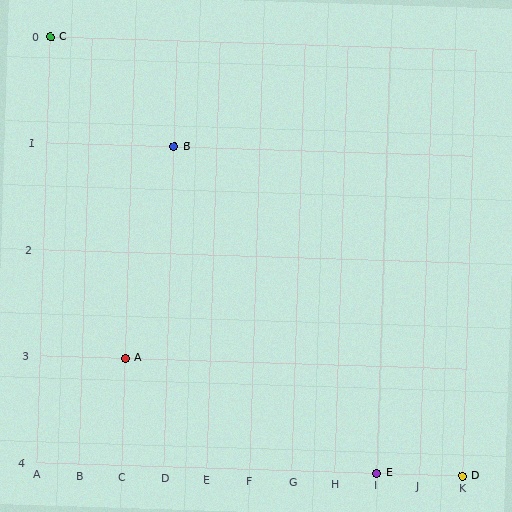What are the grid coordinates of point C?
Point C is at grid coordinates (A, 0).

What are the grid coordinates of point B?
Point B is at grid coordinates (D, 1).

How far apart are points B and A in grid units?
Points B and A are 1 column and 2 rows apart (about 2.2 grid units diagonally).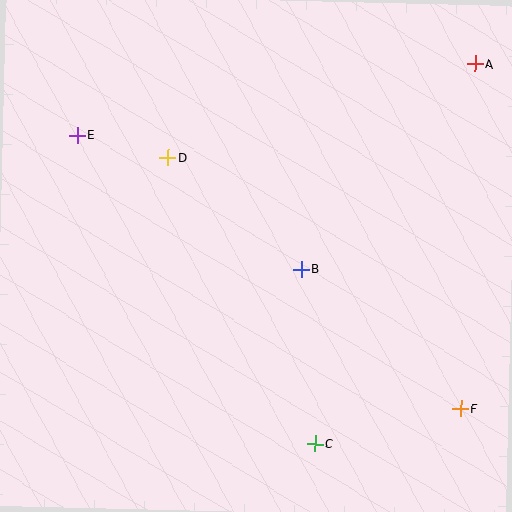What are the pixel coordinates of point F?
Point F is at (461, 409).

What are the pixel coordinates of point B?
Point B is at (301, 269).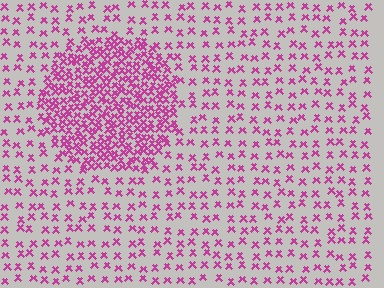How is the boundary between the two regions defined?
The boundary is defined by a change in element density (approximately 2.8x ratio). All elements are the same color, size, and shape.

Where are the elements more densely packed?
The elements are more densely packed inside the circle boundary.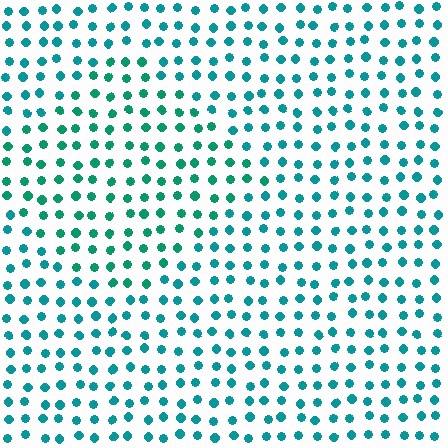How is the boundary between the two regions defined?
The boundary is defined purely by a slight shift in hue (about 20 degrees). Spacing, size, and orientation are identical on both sides.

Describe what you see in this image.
The image is filled with small teal elements in a uniform arrangement. A diamond-shaped region is visible where the elements are tinted to a slightly different hue, forming a subtle color boundary.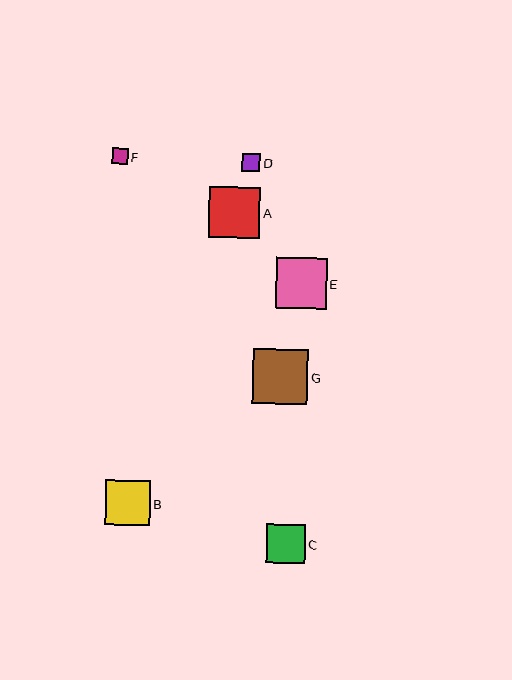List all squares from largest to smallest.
From largest to smallest: G, A, E, B, C, D, F.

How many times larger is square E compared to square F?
Square E is approximately 3.3 times the size of square F.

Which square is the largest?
Square G is the largest with a size of approximately 55 pixels.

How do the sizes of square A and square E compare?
Square A and square E are approximately the same size.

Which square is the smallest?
Square F is the smallest with a size of approximately 15 pixels.